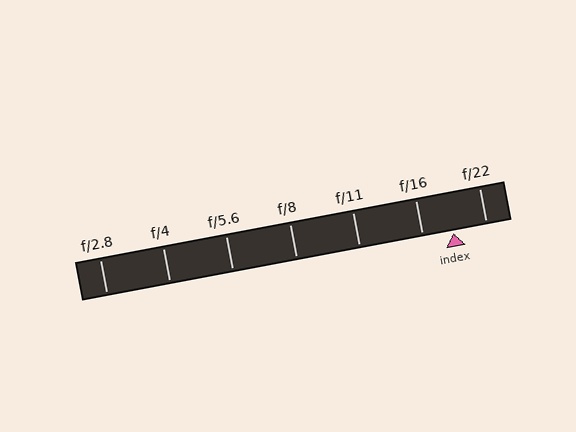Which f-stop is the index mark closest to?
The index mark is closest to f/16.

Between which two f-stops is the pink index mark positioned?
The index mark is between f/16 and f/22.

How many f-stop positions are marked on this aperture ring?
There are 7 f-stop positions marked.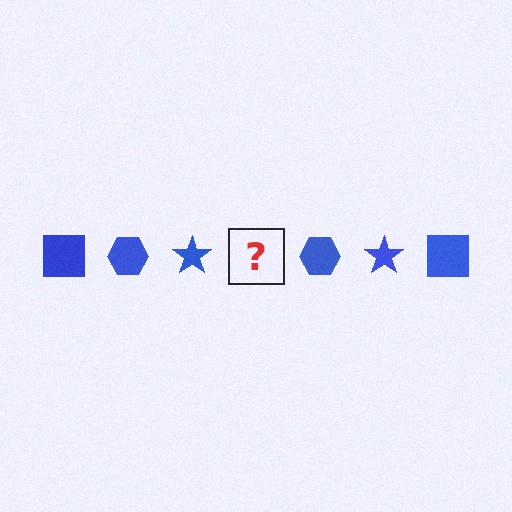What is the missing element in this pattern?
The missing element is a blue square.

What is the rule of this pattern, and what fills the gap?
The rule is that the pattern cycles through square, hexagon, star shapes in blue. The gap should be filled with a blue square.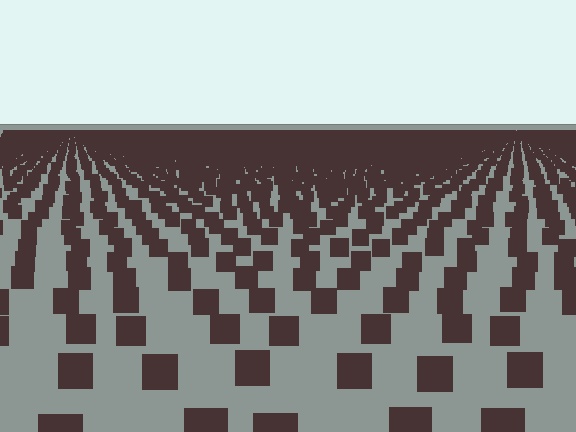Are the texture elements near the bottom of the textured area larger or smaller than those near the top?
Larger. Near the bottom, elements are closer to the viewer and appear at a bigger on-screen size.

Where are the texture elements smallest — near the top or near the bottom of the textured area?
Near the top.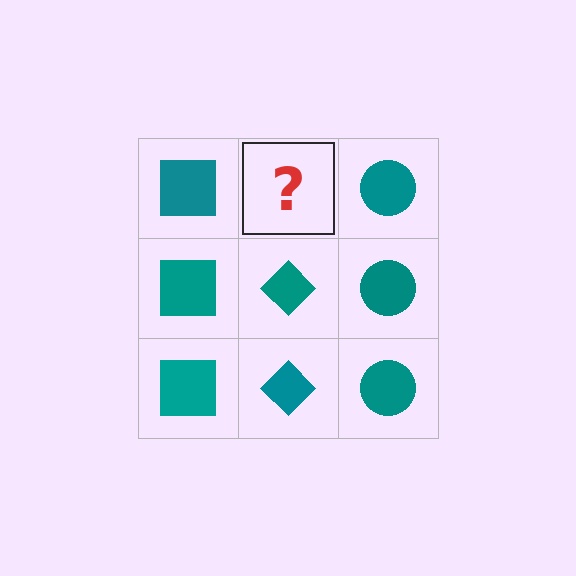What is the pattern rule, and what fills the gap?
The rule is that each column has a consistent shape. The gap should be filled with a teal diamond.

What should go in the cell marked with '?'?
The missing cell should contain a teal diamond.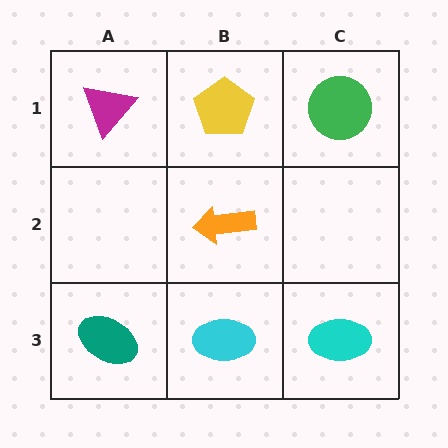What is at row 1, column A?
A magenta triangle.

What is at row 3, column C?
A cyan ellipse.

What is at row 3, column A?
A teal ellipse.